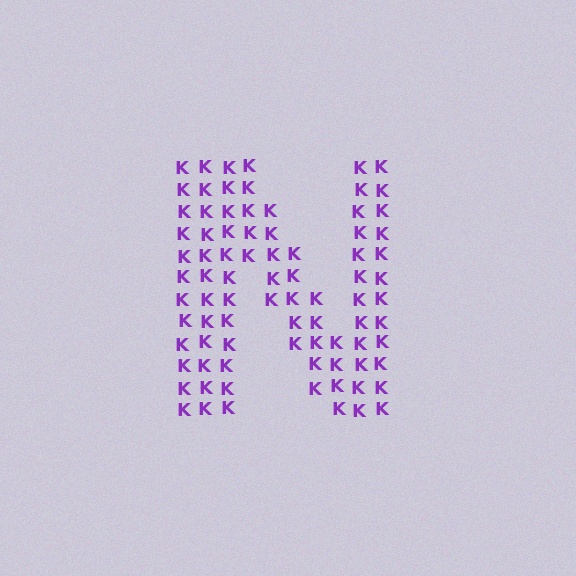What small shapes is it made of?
It is made of small letter K's.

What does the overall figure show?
The overall figure shows the letter N.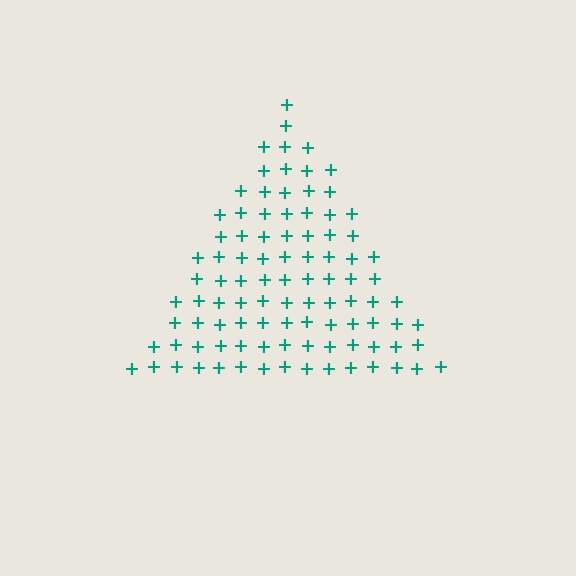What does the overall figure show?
The overall figure shows a triangle.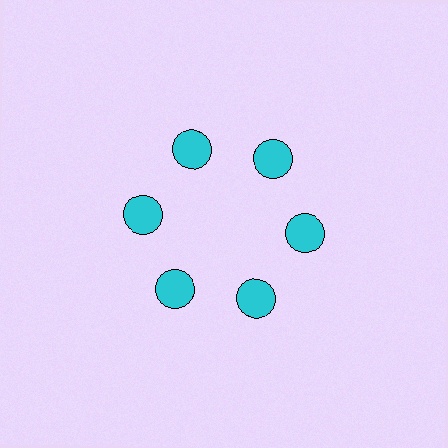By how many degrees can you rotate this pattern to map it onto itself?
The pattern maps onto itself every 60 degrees of rotation.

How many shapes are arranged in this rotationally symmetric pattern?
There are 6 shapes, arranged in 6 groups of 1.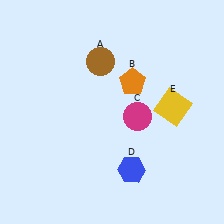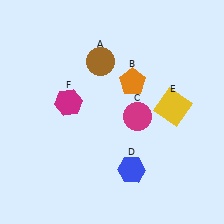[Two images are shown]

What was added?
A magenta hexagon (F) was added in Image 2.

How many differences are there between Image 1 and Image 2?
There is 1 difference between the two images.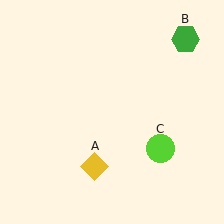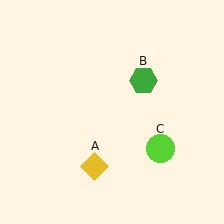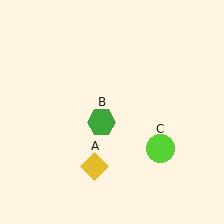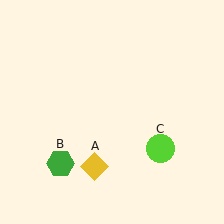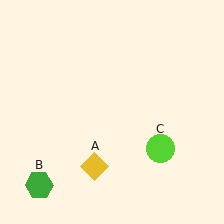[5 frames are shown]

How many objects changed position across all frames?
1 object changed position: green hexagon (object B).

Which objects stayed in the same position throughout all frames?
Yellow diamond (object A) and lime circle (object C) remained stationary.